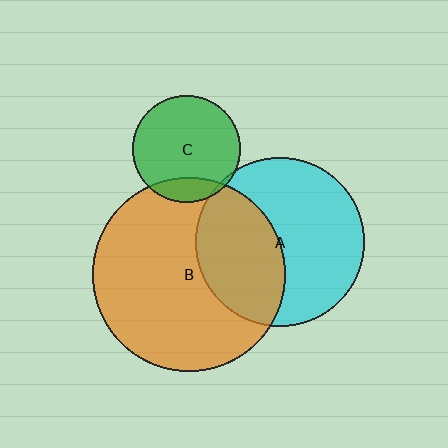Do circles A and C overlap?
Yes.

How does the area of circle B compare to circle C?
Approximately 3.3 times.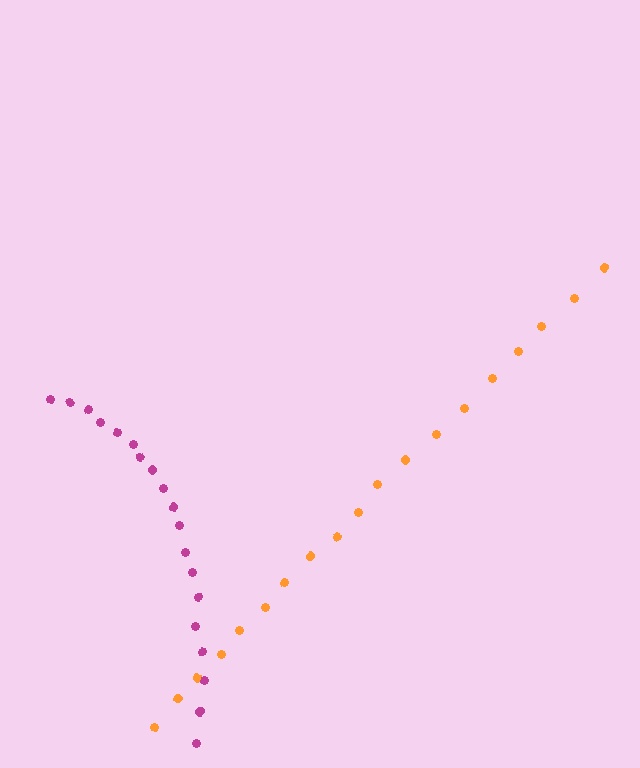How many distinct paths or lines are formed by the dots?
There are 2 distinct paths.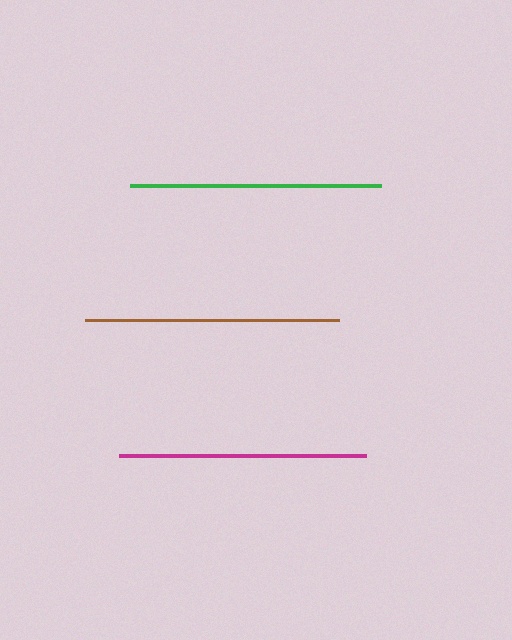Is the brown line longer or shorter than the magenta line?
The brown line is longer than the magenta line.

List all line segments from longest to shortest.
From longest to shortest: brown, green, magenta.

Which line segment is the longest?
The brown line is the longest at approximately 254 pixels.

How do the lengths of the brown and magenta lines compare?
The brown and magenta lines are approximately the same length.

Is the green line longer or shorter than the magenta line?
The green line is longer than the magenta line.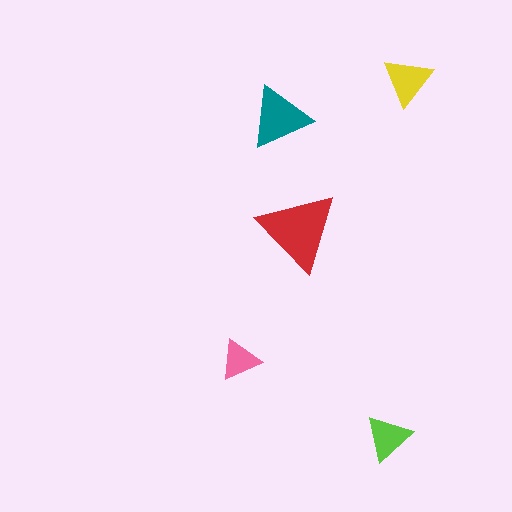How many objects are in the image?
There are 5 objects in the image.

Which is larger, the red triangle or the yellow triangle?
The red one.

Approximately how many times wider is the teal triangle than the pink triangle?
About 1.5 times wider.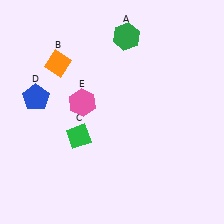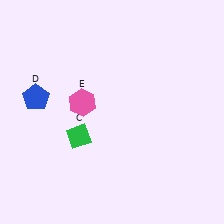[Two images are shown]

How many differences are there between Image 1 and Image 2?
There are 2 differences between the two images.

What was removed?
The orange diamond (B), the green hexagon (A) were removed in Image 2.